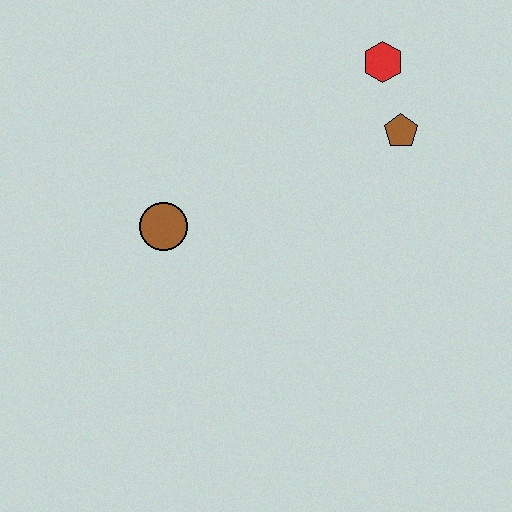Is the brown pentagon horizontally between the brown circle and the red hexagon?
No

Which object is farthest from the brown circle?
The red hexagon is farthest from the brown circle.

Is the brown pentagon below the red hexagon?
Yes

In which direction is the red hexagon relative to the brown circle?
The red hexagon is to the right of the brown circle.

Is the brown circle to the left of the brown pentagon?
Yes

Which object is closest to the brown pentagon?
The red hexagon is closest to the brown pentagon.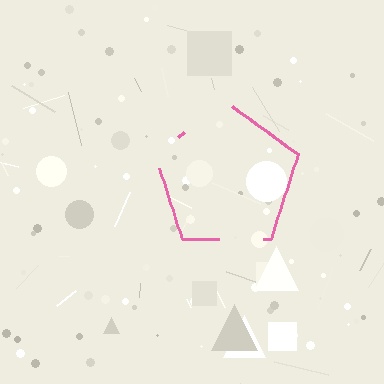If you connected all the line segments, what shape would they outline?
They would outline a pentagon.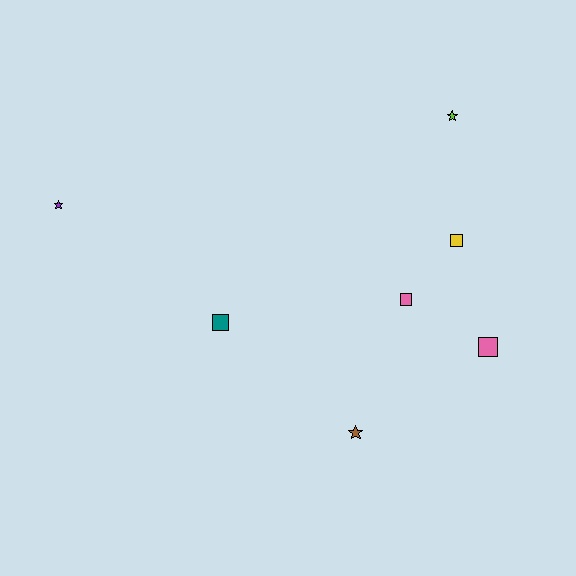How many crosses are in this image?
There are no crosses.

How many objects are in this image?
There are 7 objects.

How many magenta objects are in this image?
There are no magenta objects.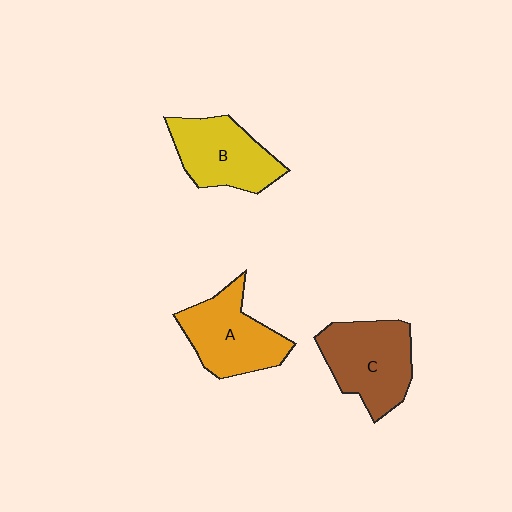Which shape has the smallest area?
Shape B (yellow).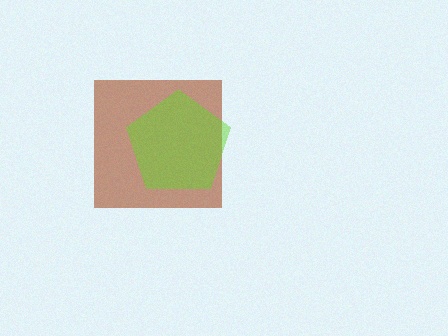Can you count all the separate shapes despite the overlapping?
Yes, there are 2 separate shapes.